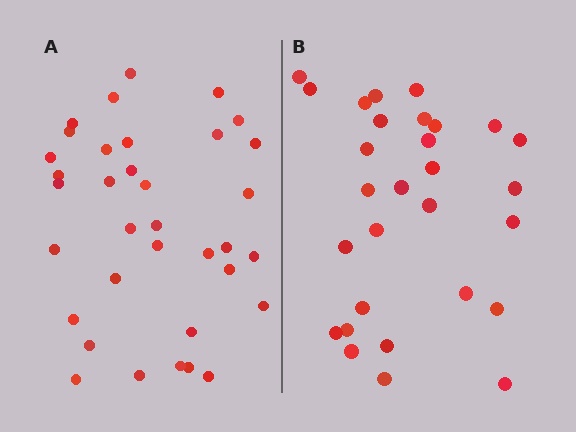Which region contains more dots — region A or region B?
Region A (the left region) has more dots.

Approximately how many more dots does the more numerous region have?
Region A has about 6 more dots than region B.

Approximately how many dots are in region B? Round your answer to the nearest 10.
About 30 dots. (The exact count is 29, which rounds to 30.)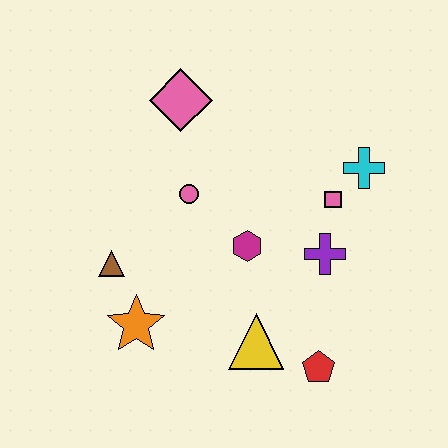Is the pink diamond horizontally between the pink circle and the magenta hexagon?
No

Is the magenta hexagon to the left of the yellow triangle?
Yes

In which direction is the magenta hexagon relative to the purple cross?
The magenta hexagon is to the left of the purple cross.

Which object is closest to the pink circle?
The magenta hexagon is closest to the pink circle.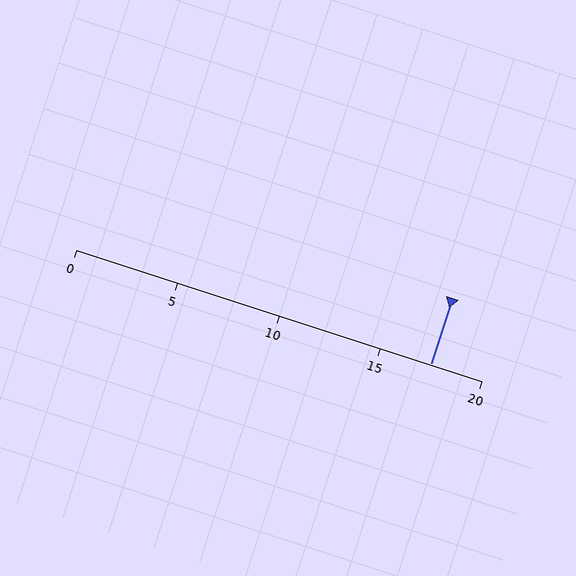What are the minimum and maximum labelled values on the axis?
The axis runs from 0 to 20.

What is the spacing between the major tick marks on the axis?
The major ticks are spaced 5 apart.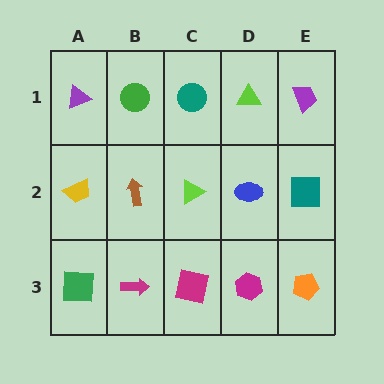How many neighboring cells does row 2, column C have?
4.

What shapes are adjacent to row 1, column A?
A yellow trapezoid (row 2, column A), a green circle (row 1, column B).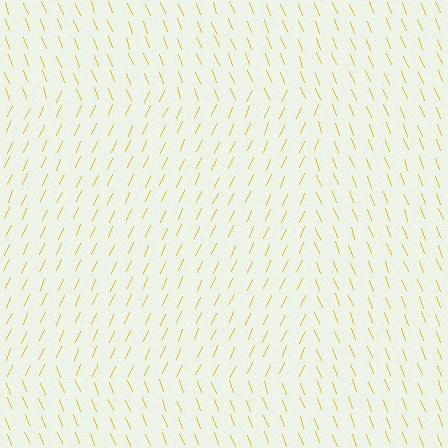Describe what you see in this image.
The image is filled with small yellow line segments. A rectangle region in the image has lines oriented differently from the surrounding lines, creating a visible texture boundary.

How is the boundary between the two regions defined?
The boundary is defined purely by a change in line orientation (approximately 45 degrees difference). All lines are the same color and thickness.